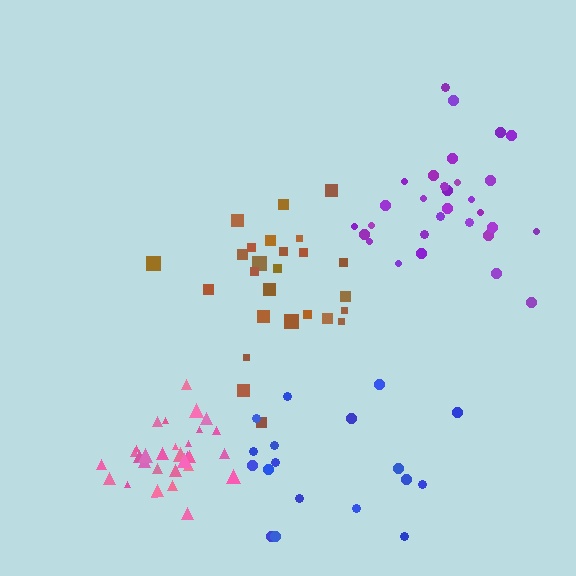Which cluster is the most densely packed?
Pink.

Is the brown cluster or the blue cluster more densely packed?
Brown.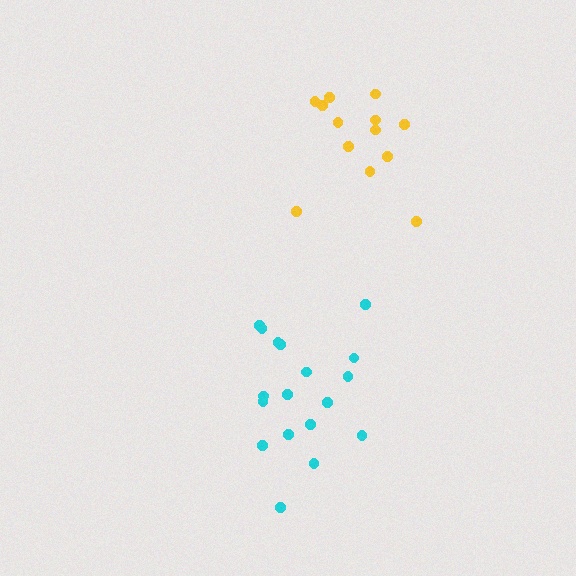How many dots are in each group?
Group 1: 13 dots, Group 2: 18 dots (31 total).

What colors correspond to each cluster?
The clusters are colored: yellow, cyan.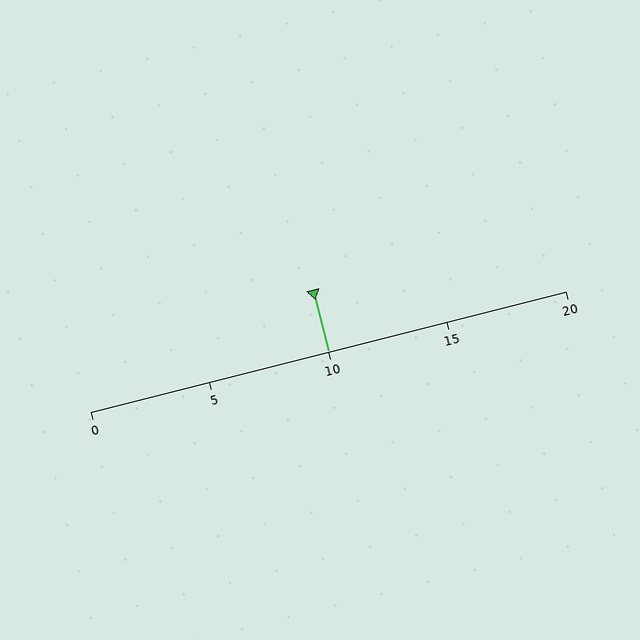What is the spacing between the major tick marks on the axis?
The major ticks are spaced 5 apart.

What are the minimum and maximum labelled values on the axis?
The axis runs from 0 to 20.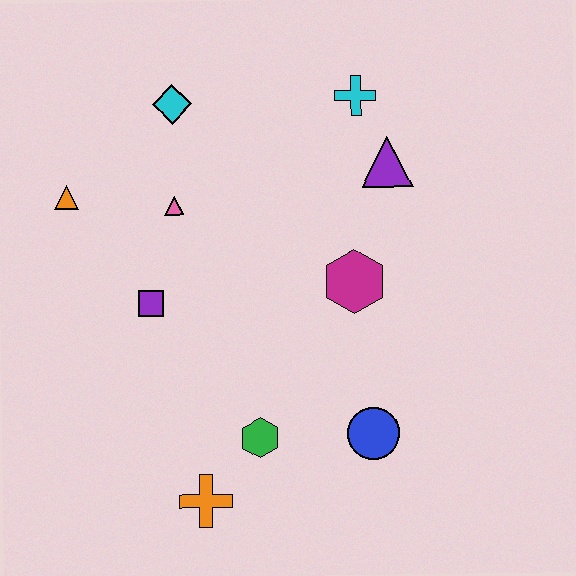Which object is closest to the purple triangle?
The cyan cross is closest to the purple triangle.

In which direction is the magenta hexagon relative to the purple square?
The magenta hexagon is to the right of the purple square.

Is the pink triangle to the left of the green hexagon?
Yes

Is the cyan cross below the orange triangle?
No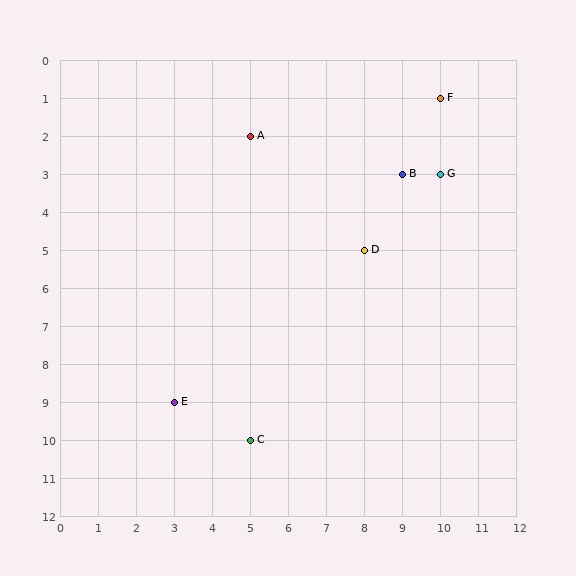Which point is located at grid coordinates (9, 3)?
Point B is at (9, 3).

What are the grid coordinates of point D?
Point D is at grid coordinates (8, 5).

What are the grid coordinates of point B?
Point B is at grid coordinates (9, 3).